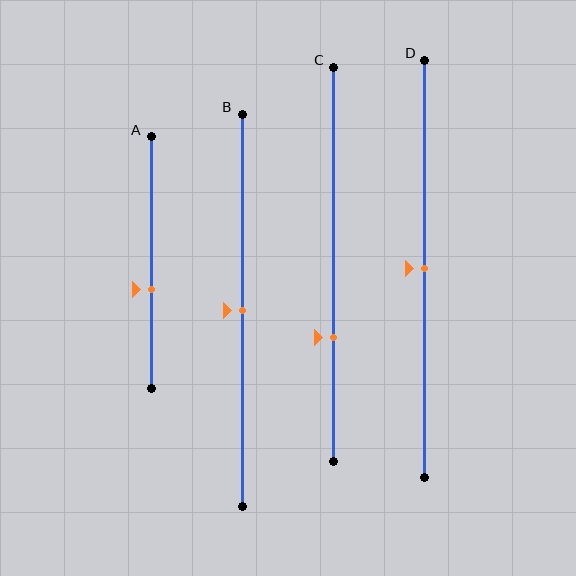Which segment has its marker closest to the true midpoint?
Segment B has its marker closest to the true midpoint.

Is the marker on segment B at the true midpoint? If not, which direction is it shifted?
Yes, the marker on segment B is at the true midpoint.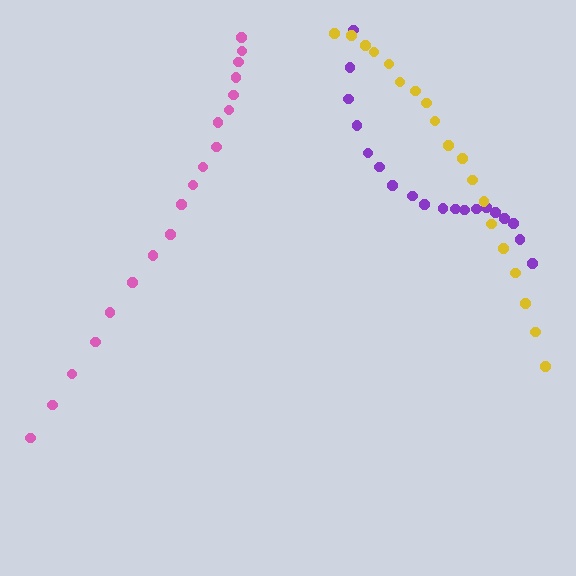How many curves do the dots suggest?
There are 3 distinct paths.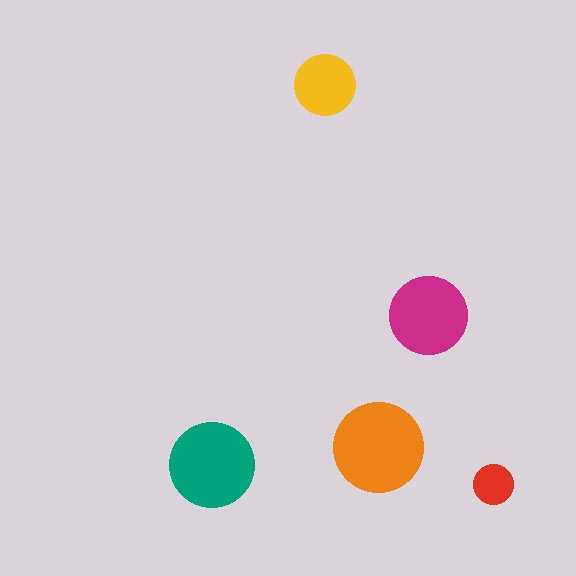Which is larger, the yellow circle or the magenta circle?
The magenta one.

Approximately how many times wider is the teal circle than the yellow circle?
About 1.5 times wider.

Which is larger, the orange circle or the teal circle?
The orange one.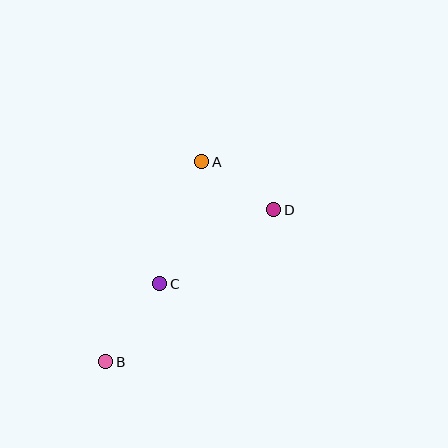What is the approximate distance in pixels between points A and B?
The distance between A and B is approximately 222 pixels.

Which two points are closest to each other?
Points A and D are closest to each other.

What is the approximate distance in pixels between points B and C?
The distance between B and C is approximately 95 pixels.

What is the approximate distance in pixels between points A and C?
The distance between A and C is approximately 129 pixels.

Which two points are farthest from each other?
Points B and D are farthest from each other.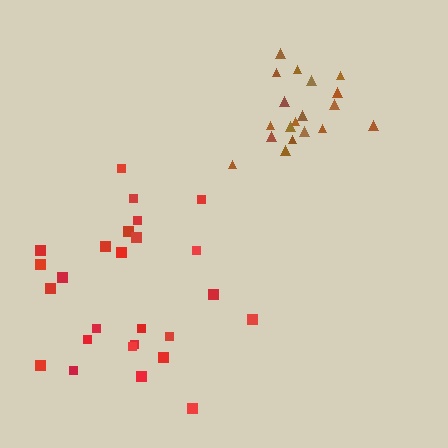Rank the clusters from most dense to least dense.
brown, red.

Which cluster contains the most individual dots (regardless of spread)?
Red (26).